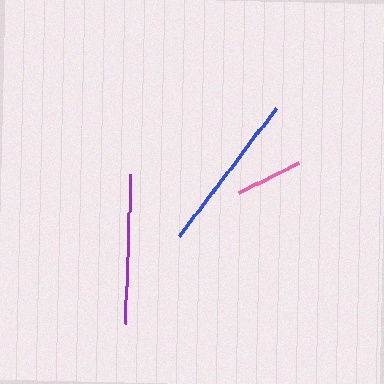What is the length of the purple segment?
The purple segment is approximately 150 pixels long.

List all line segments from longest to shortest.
From longest to shortest: blue, purple, pink.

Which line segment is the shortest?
The pink line is the shortest at approximately 66 pixels.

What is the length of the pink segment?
The pink segment is approximately 66 pixels long.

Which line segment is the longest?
The blue line is the longest at approximately 161 pixels.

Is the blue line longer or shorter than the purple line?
The blue line is longer than the purple line.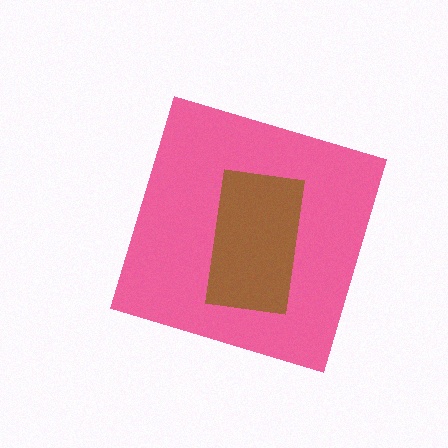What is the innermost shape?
The brown rectangle.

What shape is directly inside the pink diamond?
The brown rectangle.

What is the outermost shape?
The pink diamond.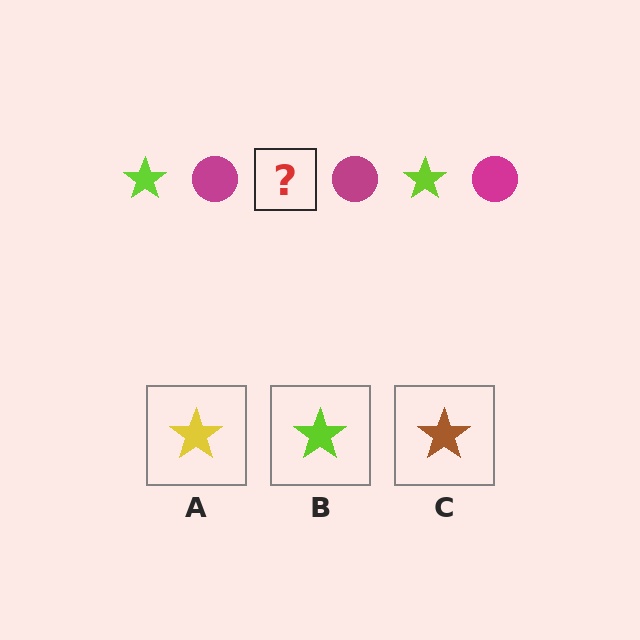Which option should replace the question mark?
Option B.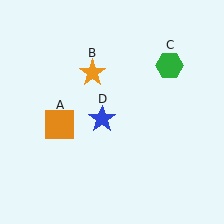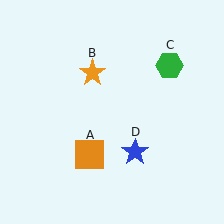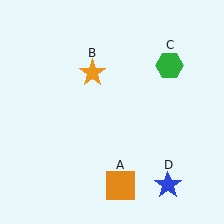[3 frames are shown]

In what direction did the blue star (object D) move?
The blue star (object D) moved down and to the right.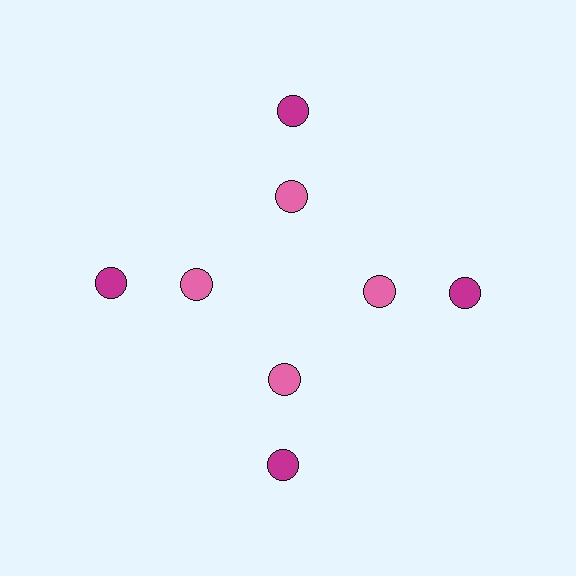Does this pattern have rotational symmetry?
Yes, this pattern has 4-fold rotational symmetry. It looks the same after rotating 90 degrees around the center.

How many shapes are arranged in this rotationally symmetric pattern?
There are 8 shapes, arranged in 4 groups of 2.